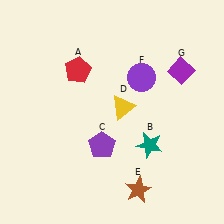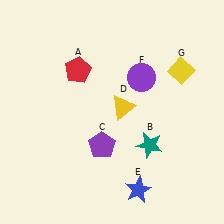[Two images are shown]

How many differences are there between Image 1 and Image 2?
There are 2 differences between the two images.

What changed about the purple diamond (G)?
In Image 1, G is purple. In Image 2, it changed to yellow.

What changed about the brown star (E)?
In Image 1, E is brown. In Image 2, it changed to blue.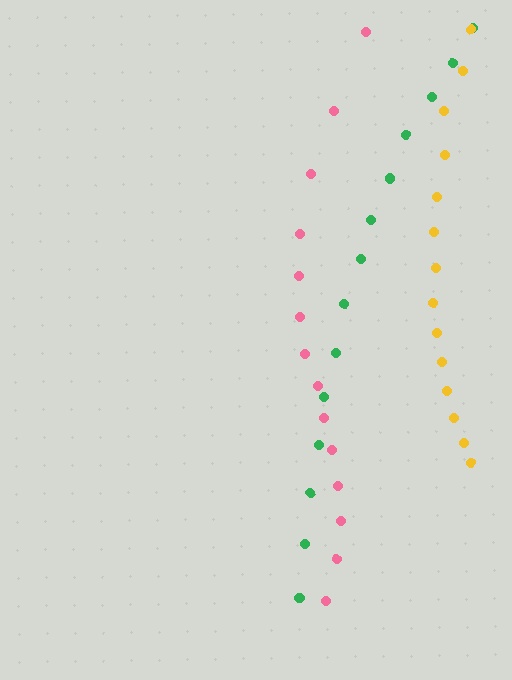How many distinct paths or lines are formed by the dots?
There are 3 distinct paths.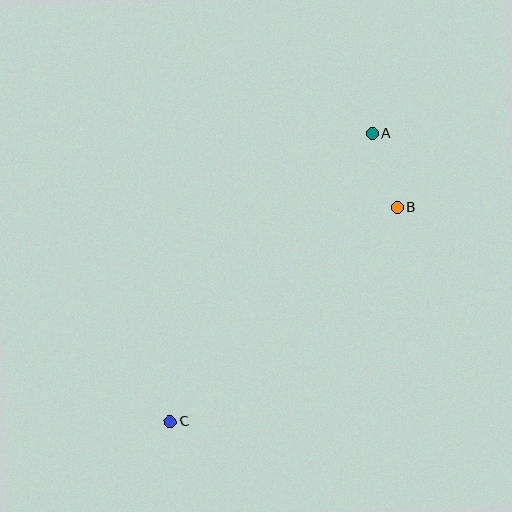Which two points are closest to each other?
Points A and B are closest to each other.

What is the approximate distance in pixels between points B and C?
The distance between B and C is approximately 312 pixels.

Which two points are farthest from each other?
Points A and C are farthest from each other.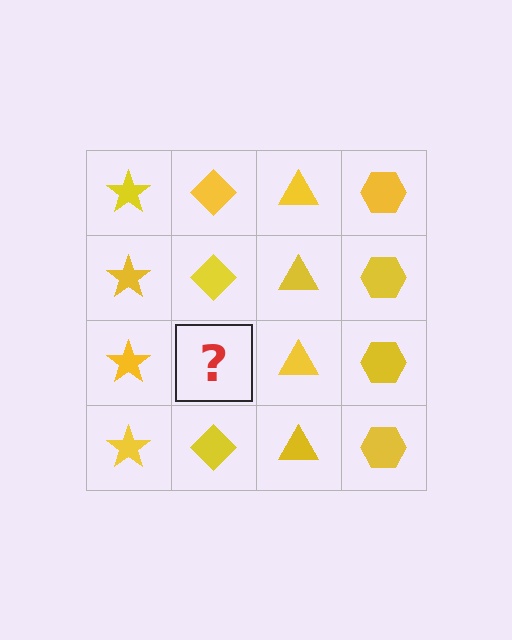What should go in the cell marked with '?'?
The missing cell should contain a yellow diamond.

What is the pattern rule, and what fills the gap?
The rule is that each column has a consistent shape. The gap should be filled with a yellow diamond.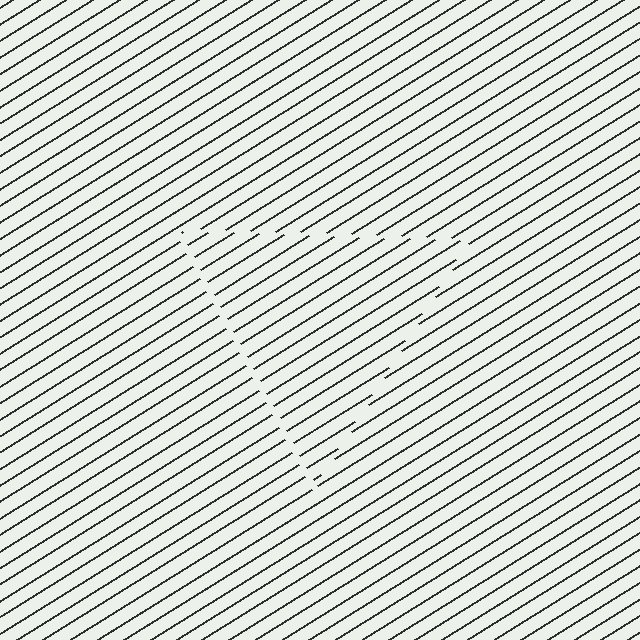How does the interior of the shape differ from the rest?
The interior of the shape contains the same grating, shifted by half a period — the contour is defined by the phase discontinuity where line-ends from the inner and outer gratings abut.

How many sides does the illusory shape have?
3 sides — the line-ends trace a triangle.